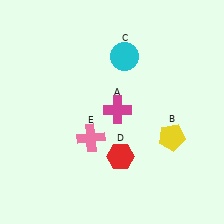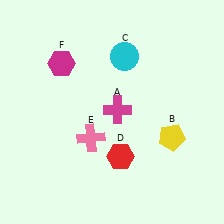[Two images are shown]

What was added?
A magenta hexagon (F) was added in Image 2.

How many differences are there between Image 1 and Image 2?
There is 1 difference between the two images.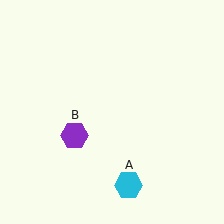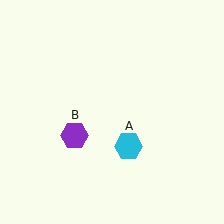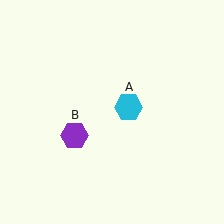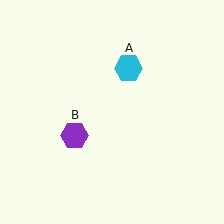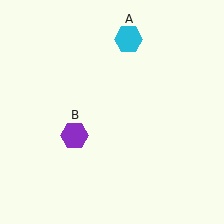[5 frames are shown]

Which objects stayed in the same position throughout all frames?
Purple hexagon (object B) remained stationary.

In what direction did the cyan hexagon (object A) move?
The cyan hexagon (object A) moved up.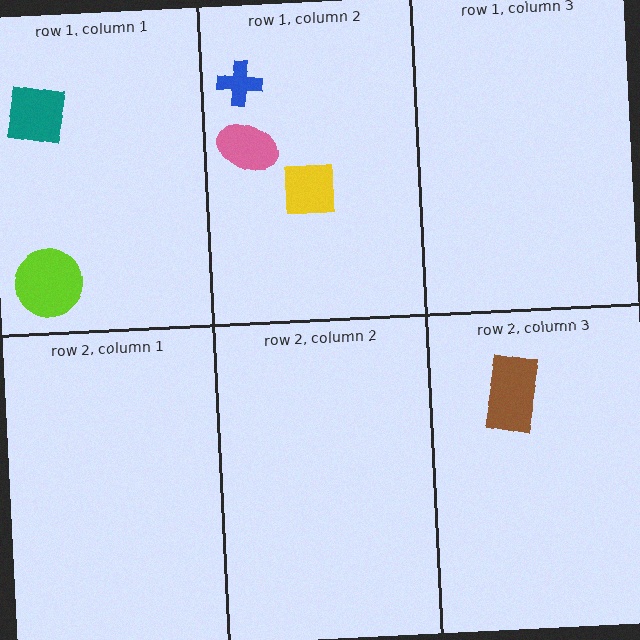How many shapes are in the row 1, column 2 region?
3.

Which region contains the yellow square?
The row 1, column 2 region.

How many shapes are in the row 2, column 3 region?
1.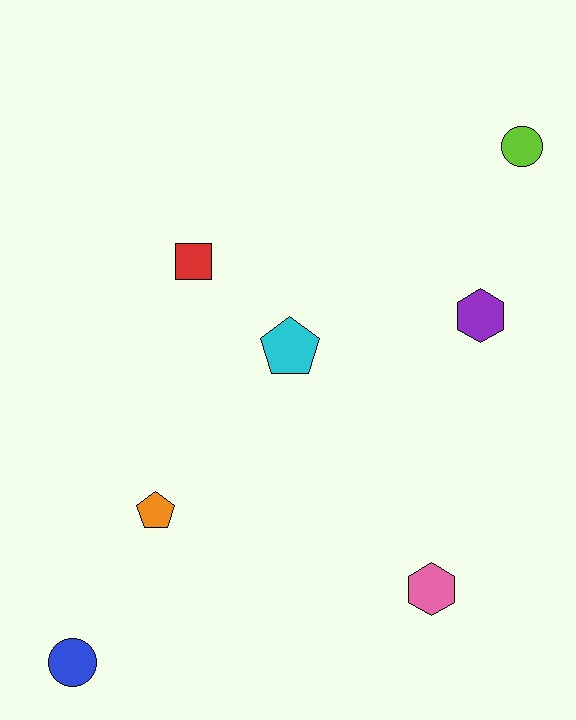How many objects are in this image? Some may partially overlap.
There are 7 objects.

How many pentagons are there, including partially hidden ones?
There are 2 pentagons.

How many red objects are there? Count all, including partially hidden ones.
There is 1 red object.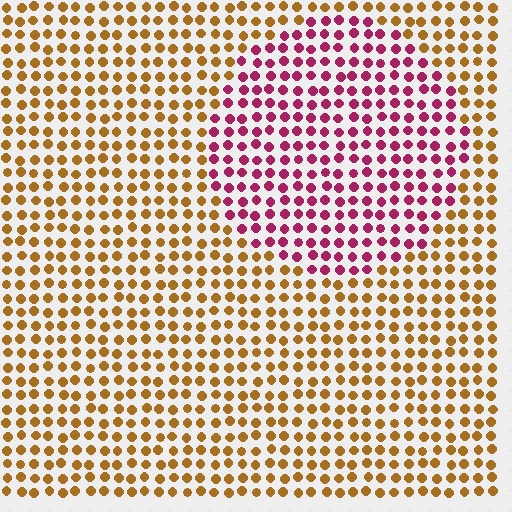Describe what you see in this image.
The image is filled with small brown elements in a uniform arrangement. A circle-shaped region is visible where the elements are tinted to a slightly different hue, forming a subtle color boundary.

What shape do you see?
I see a circle.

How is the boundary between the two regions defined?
The boundary is defined purely by a slight shift in hue (about 65 degrees). Spacing, size, and orientation are identical on both sides.